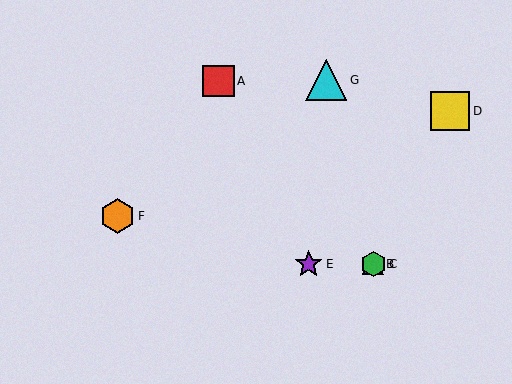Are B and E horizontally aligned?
Yes, both are at y≈264.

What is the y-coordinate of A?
Object A is at y≈81.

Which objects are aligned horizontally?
Objects B, C, E are aligned horizontally.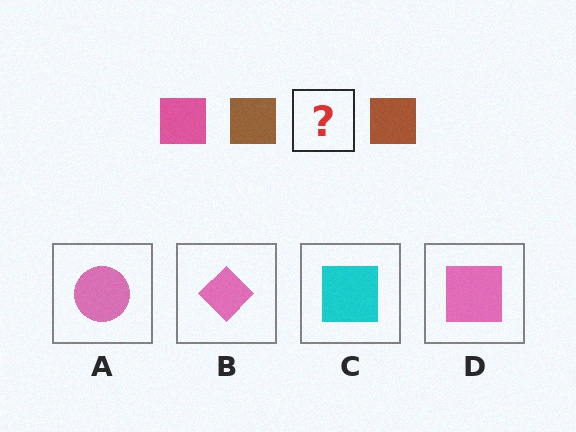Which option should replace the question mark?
Option D.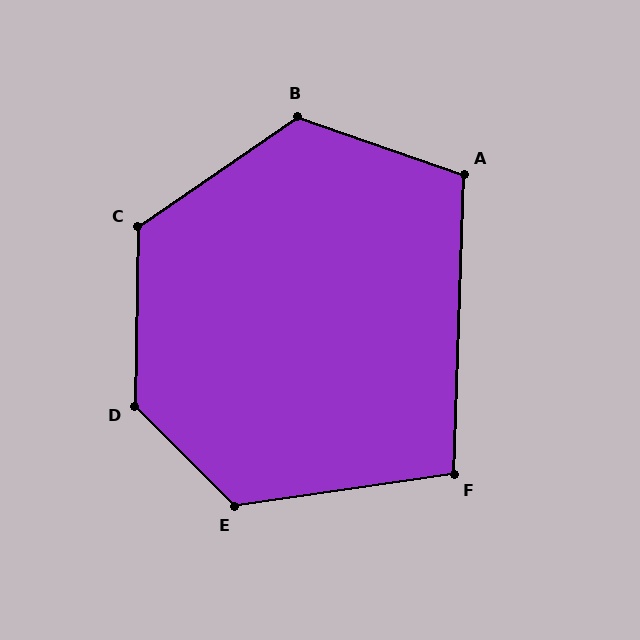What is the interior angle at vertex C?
Approximately 126 degrees (obtuse).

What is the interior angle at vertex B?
Approximately 126 degrees (obtuse).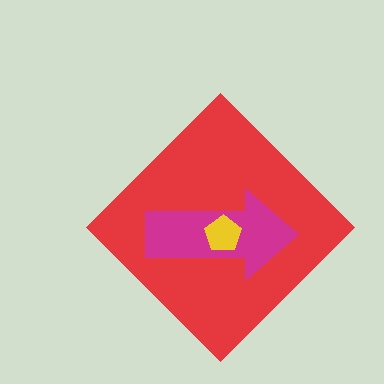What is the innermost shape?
The yellow pentagon.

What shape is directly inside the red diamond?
The magenta arrow.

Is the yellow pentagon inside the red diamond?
Yes.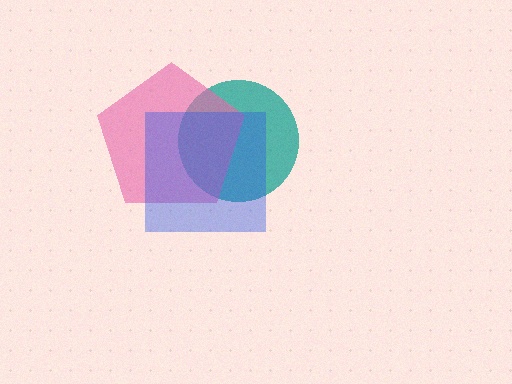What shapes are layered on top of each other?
The layered shapes are: a teal circle, a pink pentagon, a blue square.